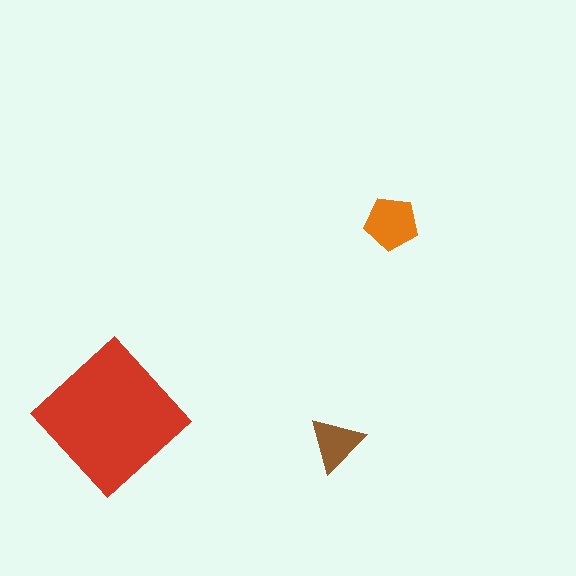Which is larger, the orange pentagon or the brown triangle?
The orange pentagon.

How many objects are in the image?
There are 3 objects in the image.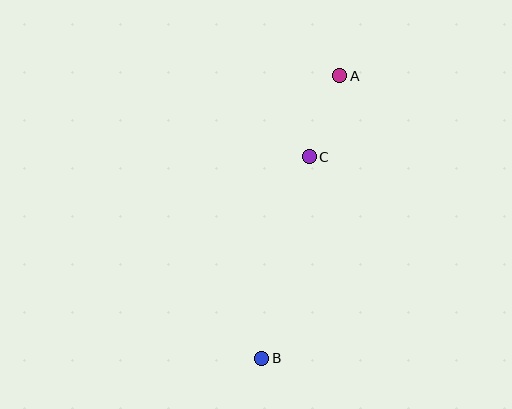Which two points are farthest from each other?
Points A and B are farthest from each other.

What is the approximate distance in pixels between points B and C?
The distance between B and C is approximately 207 pixels.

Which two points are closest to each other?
Points A and C are closest to each other.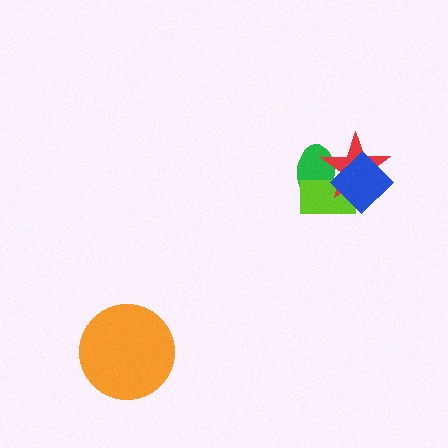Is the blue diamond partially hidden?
No, no other shape covers it.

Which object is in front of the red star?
The blue diamond is in front of the red star.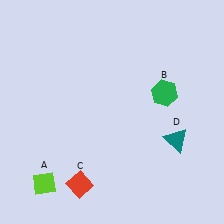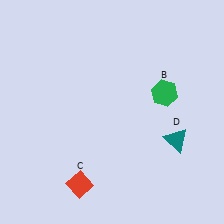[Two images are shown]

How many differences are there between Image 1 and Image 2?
There is 1 difference between the two images.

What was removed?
The lime diamond (A) was removed in Image 2.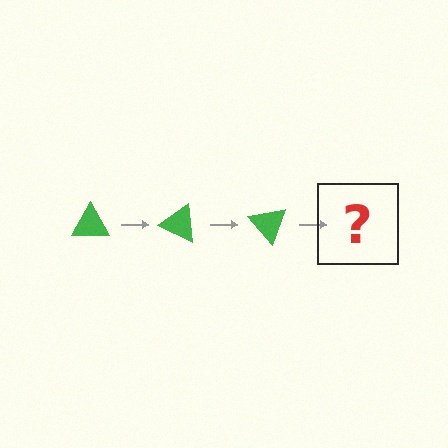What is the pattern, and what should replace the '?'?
The pattern is that the triangle rotates 25 degrees each step. The '?' should be a green triangle rotated 75 degrees.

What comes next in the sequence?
The next element should be a green triangle rotated 75 degrees.